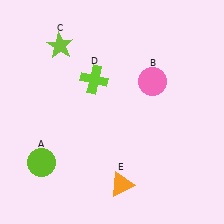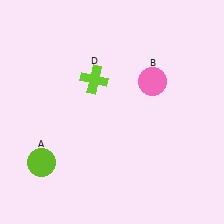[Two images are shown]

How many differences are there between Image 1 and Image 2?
There are 2 differences between the two images.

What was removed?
The lime star (C), the orange triangle (E) were removed in Image 2.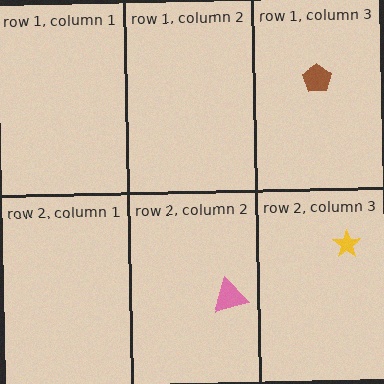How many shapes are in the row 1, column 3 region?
1.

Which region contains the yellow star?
The row 2, column 3 region.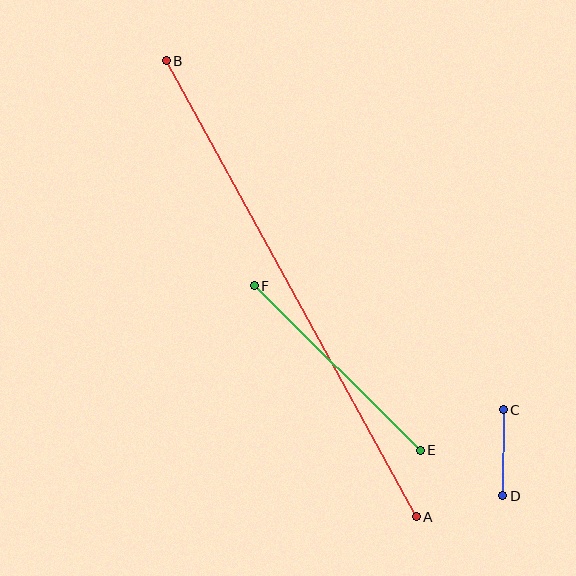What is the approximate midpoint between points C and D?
The midpoint is at approximately (503, 453) pixels.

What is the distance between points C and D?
The distance is approximately 86 pixels.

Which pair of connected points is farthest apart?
Points A and B are farthest apart.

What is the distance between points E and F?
The distance is approximately 234 pixels.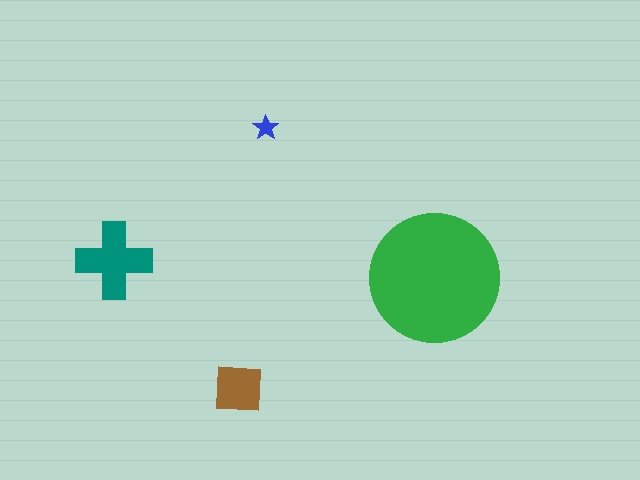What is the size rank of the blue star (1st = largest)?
4th.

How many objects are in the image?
There are 4 objects in the image.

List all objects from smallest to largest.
The blue star, the brown square, the teal cross, the green circle.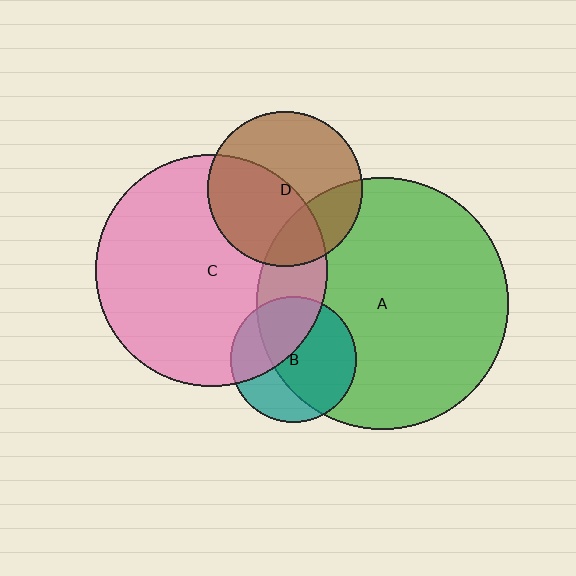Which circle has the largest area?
Circle A (green).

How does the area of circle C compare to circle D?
Approximately 2.2 times.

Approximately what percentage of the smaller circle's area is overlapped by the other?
Approximately 40%.